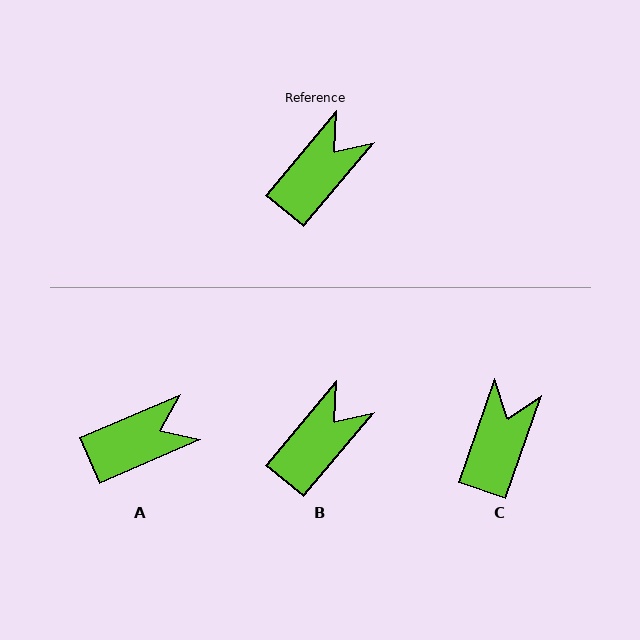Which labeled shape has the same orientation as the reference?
B.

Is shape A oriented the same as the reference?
No, it is off by about 27 degrees.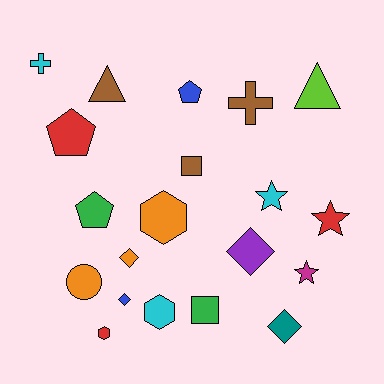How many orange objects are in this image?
There are 3 orange objects.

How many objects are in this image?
There are 20 objects.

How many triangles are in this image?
There are 2 triangles.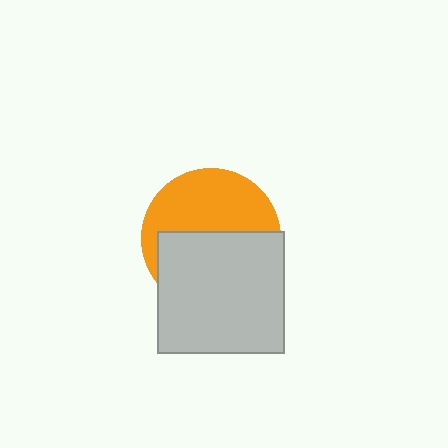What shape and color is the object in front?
The object in front is a light gray rectangle.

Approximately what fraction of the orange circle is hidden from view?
Roughly 52% of the orange circle is hidden behind the light gray rectangle.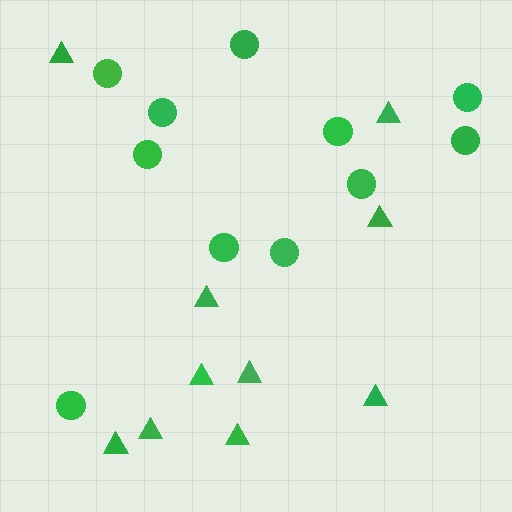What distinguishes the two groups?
There are 2 groups: one group of circles (11) and one group of triangles (10).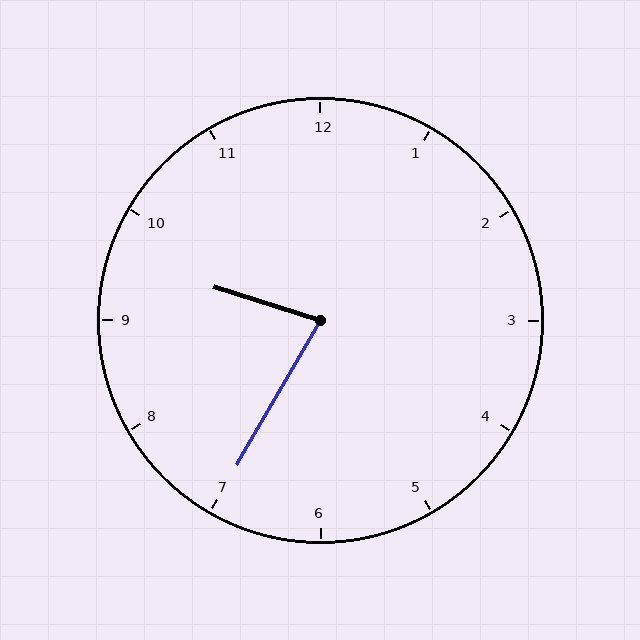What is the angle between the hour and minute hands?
Approximately 78 degrees.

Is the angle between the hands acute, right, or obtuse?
It is acute.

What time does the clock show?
9:35.